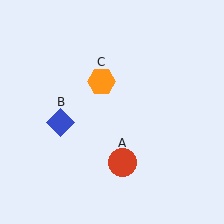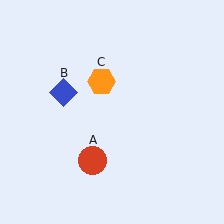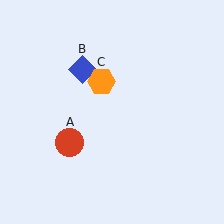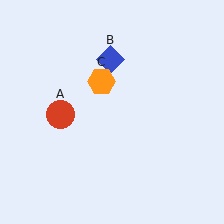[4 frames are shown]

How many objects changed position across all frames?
2 objects changed position: red circle (object A), blue diamond (object B).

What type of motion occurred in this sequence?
The red circle (object A), blue diamond (object B) rotated clockwise around the center of the scene.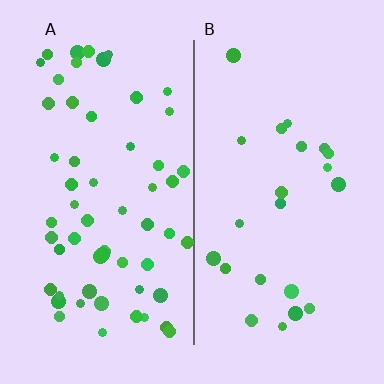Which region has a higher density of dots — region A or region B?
A (the left).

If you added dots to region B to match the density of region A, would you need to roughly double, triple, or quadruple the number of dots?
Approximately triple.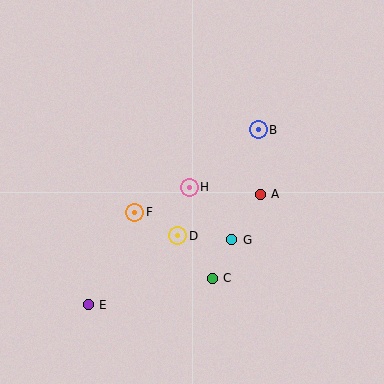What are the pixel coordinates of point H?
Point H is at (189, 187).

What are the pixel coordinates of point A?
Point A is at (260, 194).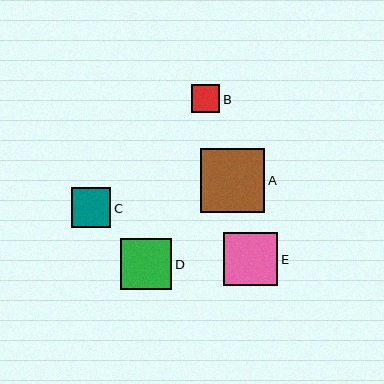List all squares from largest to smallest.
From largest to smallest: A, E, D, C, B.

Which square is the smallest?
Square B is the smallest with a size of approximately 29 pixels.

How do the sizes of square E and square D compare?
Square E and square D are approximately the same size.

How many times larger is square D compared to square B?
Square D is approximately 1.8 times the size of square B.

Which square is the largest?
Square A is the largest with a size of approximately 64 pixels.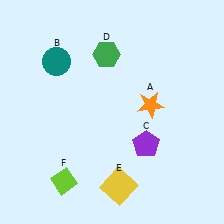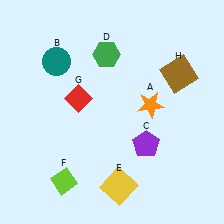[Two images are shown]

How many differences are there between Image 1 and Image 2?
There are 2 differences between the two images.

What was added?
A red diamond (G), a brown square (H) were added in Image 2.